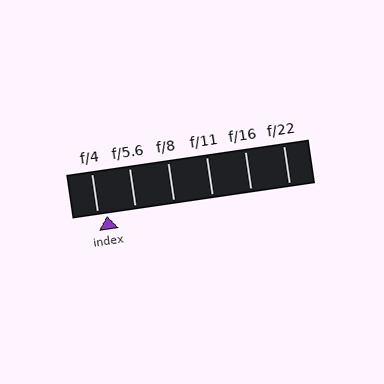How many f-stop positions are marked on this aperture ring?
There are 6 f-stop positions marked.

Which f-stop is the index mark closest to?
The index mark is closest to f/4.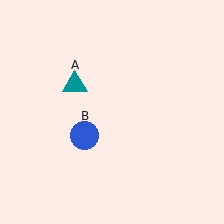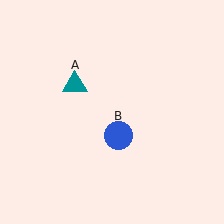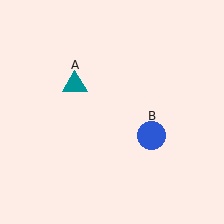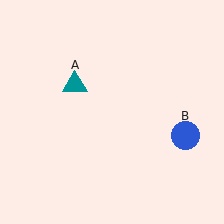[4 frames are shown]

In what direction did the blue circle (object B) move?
The blue circle (object B) moved right.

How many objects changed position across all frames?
1 object changed position: blue circle (object B).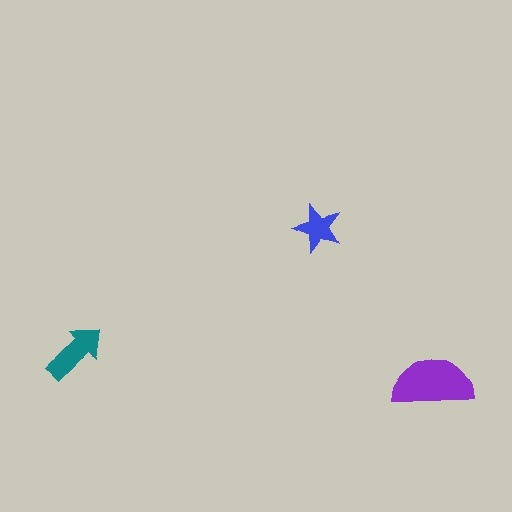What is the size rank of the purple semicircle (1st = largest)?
1st.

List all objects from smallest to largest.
The blue star, the teal arrow, the purple semicircle.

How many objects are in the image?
There are 3 objects in the image.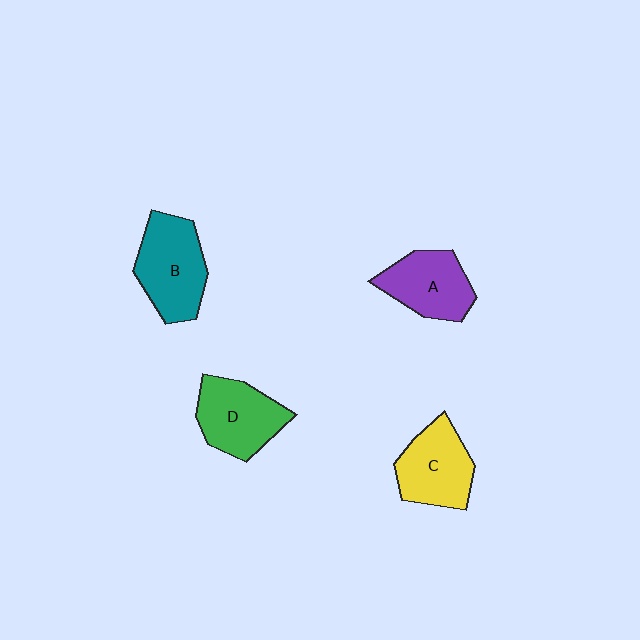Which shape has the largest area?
Shape B (teal).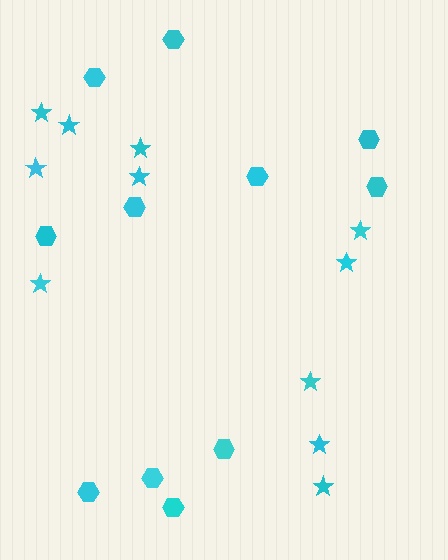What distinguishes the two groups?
There are 2 groups: one group of hexagons (11) and one group of stars (11).